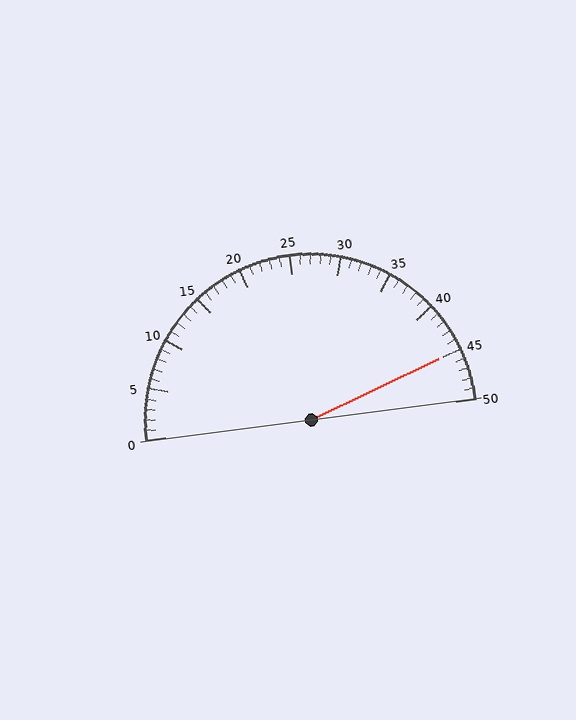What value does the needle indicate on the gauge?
The needle indicates approximately 45.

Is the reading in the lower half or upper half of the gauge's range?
The reading is in the upper half of the range (0 to 50).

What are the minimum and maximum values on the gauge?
The gauge ranges from 0 to 50.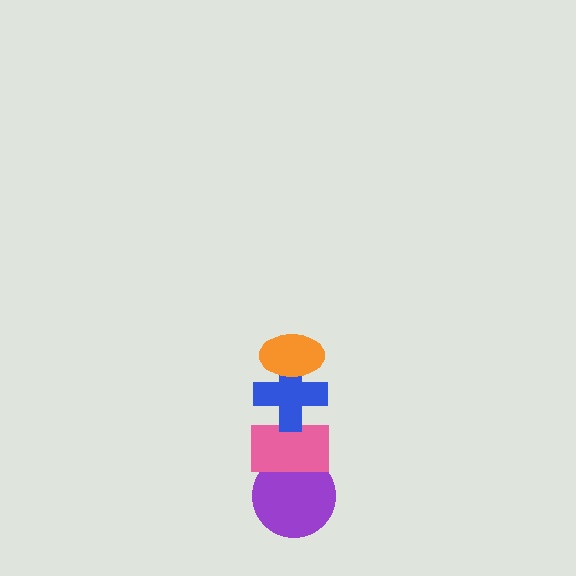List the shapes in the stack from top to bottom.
From top to bottom: the orange ellipse, the blue cross, the pink rectangle, the purple circle.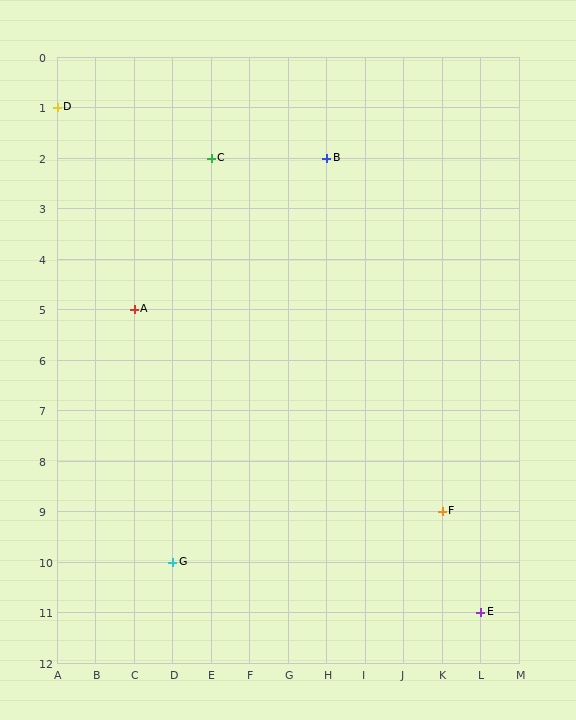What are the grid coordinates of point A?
Point A is at grid coordinates (C, 5).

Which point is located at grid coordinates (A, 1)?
Point D is at (A, 1).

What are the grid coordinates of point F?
Point F is at grid coordinates (K, 9).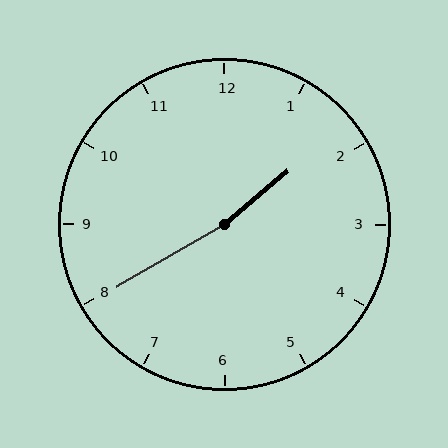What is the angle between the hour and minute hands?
Approximately 170 degrees.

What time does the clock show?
1:40.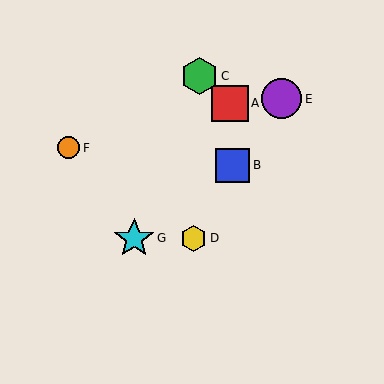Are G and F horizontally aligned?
No, G is at y≈238 and F is at y≈148.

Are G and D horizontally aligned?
Yes, both are at y≈238.